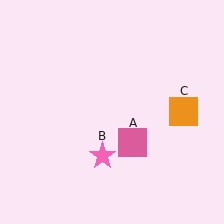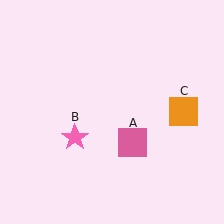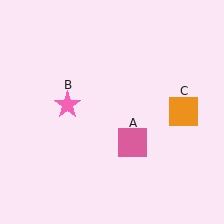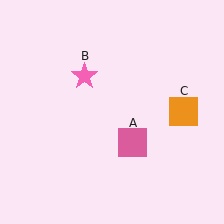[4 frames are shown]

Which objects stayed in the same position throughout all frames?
Pink square (object A) and orange square (object C) remained stationary.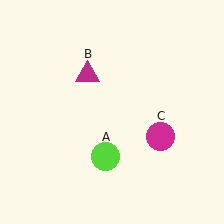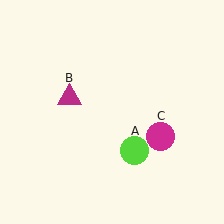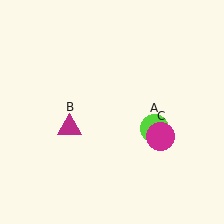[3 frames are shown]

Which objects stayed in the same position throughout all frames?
Magenta circle (object C) remained stationary.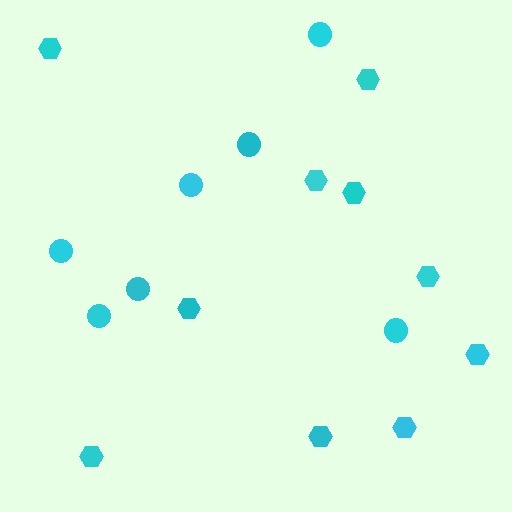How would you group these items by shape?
There are 2 groups: one group of hexagons (10) and one group of circles (7).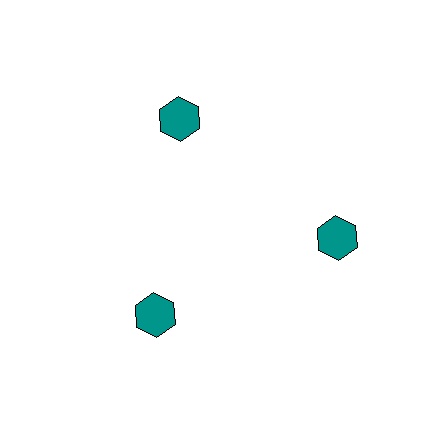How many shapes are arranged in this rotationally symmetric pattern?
There are 3 shapes, arranged in 3 groups of 1.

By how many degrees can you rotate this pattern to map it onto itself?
The pattern maps onto itself every 120 degrees of rotation.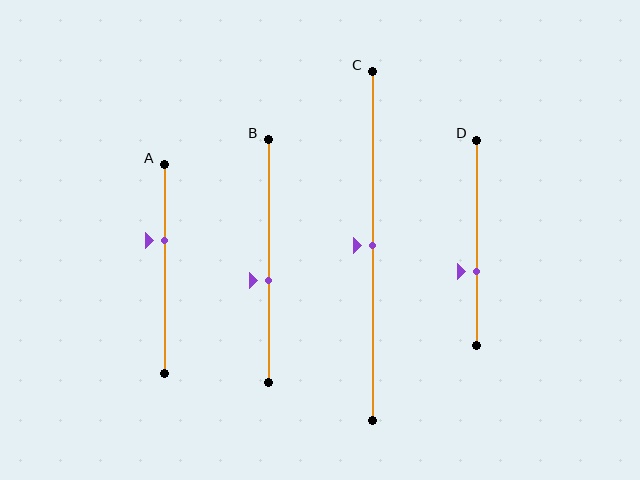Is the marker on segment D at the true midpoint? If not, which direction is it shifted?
No, the marker on segment D is shifted downward by about 14% of the segment length.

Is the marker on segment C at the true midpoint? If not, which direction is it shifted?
Yes, the marker on segment C is at the true midpoint.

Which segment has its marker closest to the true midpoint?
Segment C has its marker closest to the true midpoint.